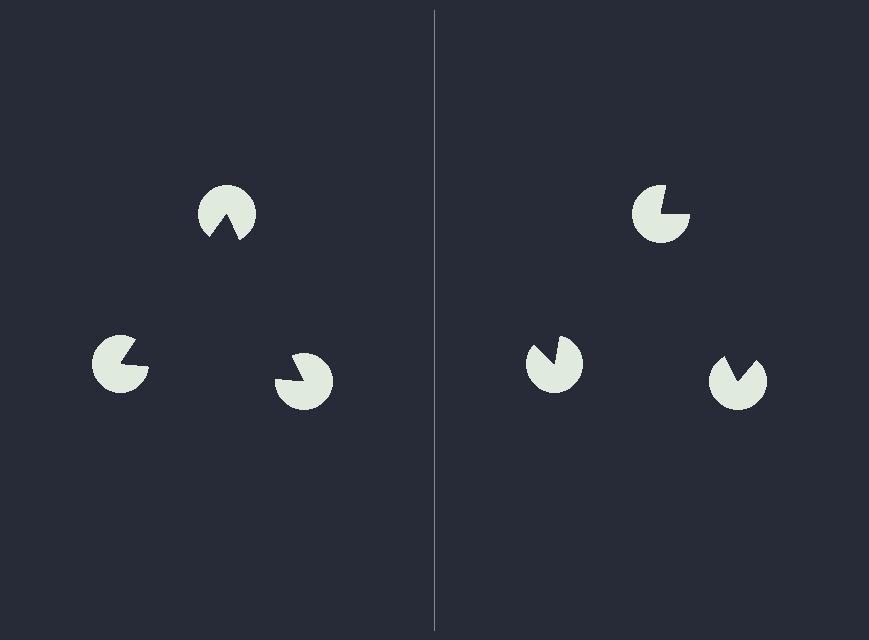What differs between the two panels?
The pac-man discs are positioned identically on both sides; only the wedge orientations differ. On the left they align to a triangle; on the right they are misaligned.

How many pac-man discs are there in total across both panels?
6 — 3 on each side.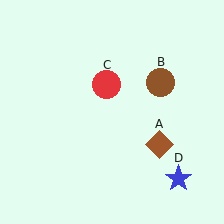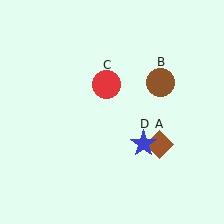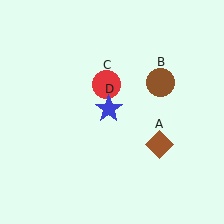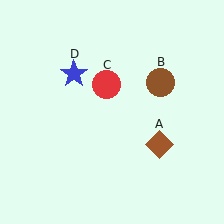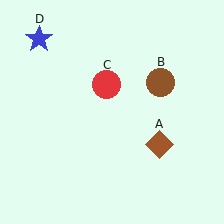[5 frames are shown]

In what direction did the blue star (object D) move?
The blue star (object D) moved up and to the left.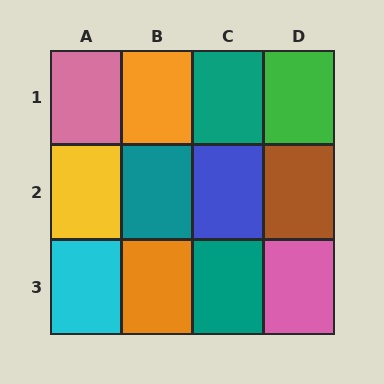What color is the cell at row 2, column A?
Yellow.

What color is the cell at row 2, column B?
Teal.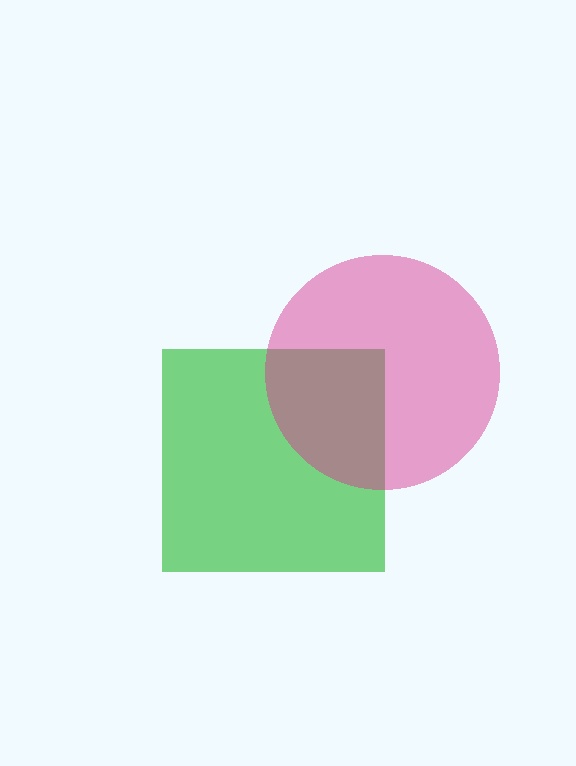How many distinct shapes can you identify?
There are 2 distinct shapes: a green square, a magenta circle.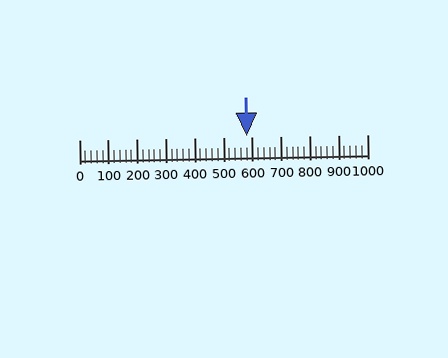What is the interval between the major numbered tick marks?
The major tick marks are spaced 100 units apart.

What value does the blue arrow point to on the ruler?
The blue arrow points to approximately 580.